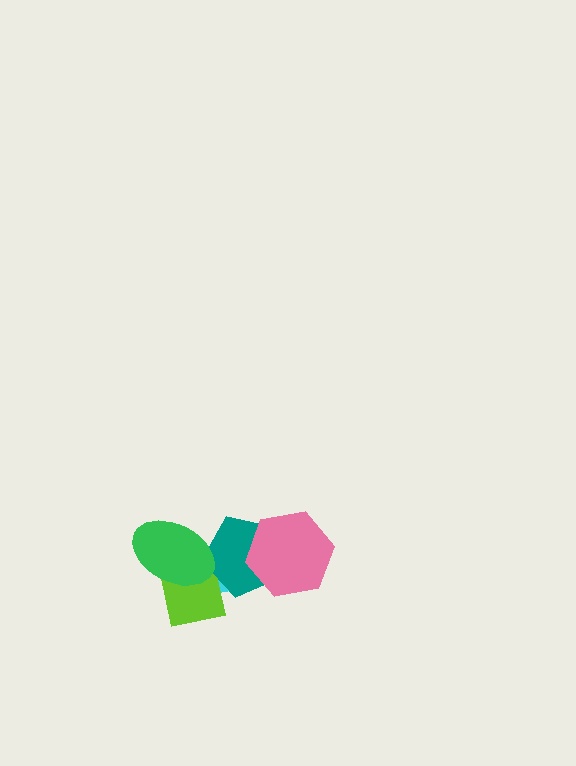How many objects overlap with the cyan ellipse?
3 objects overlap with the cyan ellipse.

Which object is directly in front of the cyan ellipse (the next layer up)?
The lime square is directly in front of the cyan ellipse.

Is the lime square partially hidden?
Yes, it is partially covered by another shape.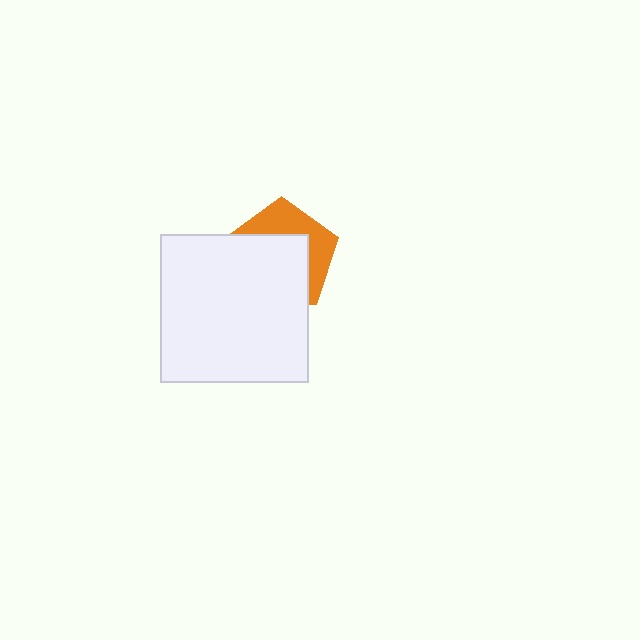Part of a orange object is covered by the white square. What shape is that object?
It is a pentagon.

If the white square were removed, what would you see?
You would see the complete orange pentagon.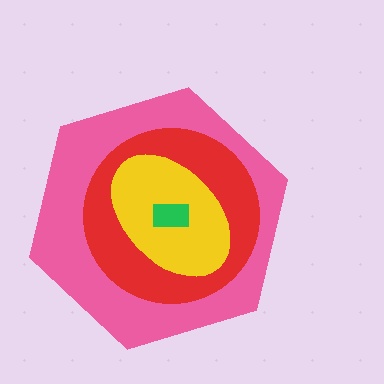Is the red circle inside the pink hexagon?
Yes.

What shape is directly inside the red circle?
The yellow ellipse.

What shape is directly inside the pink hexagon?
The red circle.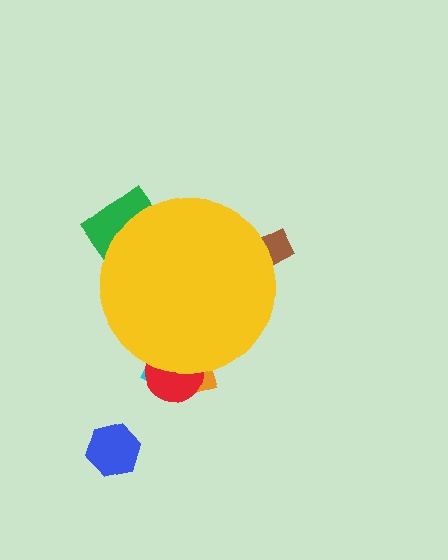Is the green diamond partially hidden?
Yes, the green diamond is partially hidden behind the yellow circle.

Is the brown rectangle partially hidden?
Yes, the brown rectangle is partially hidden behind the yellow circle.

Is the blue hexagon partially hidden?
No, the blue hexagon is fully visible.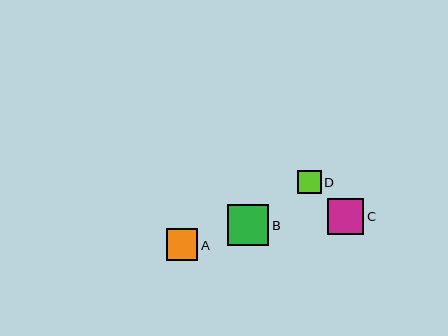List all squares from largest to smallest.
From largest to smallest: B, C, A, D.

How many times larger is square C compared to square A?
Square C is approximately 1.1 times the size of square A.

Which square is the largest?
Square B is the largest with a size of approximately 41 pixels.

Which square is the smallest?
Square D is the smallest with a size of approximately 24 pixels.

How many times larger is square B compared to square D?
Square B is approximately 1.7 times the size of square D.